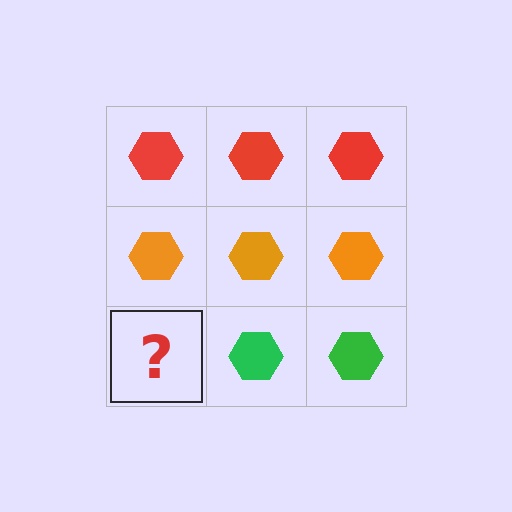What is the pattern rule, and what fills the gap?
The rule is that each row has a consistent color. The gap should be filled with a green hexagon.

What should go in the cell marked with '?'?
The missing cell should contain a green hexagon.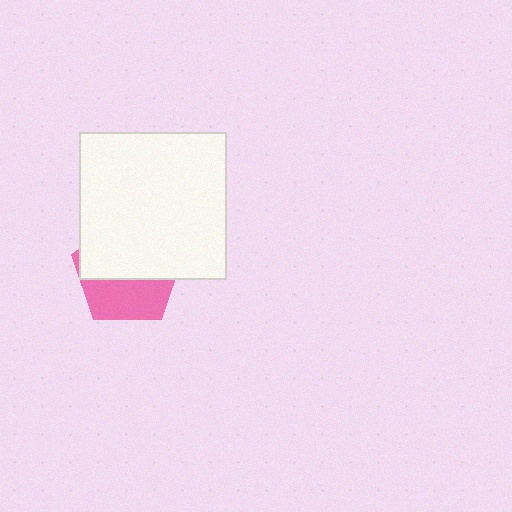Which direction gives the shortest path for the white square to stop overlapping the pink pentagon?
Moving up gives the shortest separation.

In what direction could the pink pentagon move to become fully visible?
The pink pentagon could move down. That would shift it out from behind the white square entirely.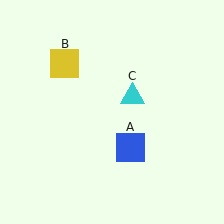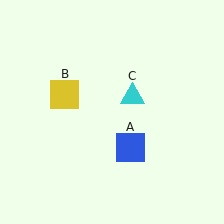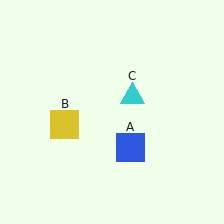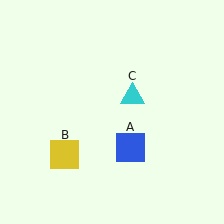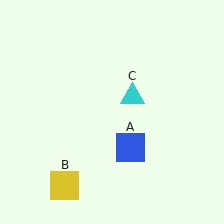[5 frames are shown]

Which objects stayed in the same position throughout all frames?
Blue square (object A) and cyan triangle (object C) remained stationary.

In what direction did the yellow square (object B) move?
The yellow square (object B) moved down.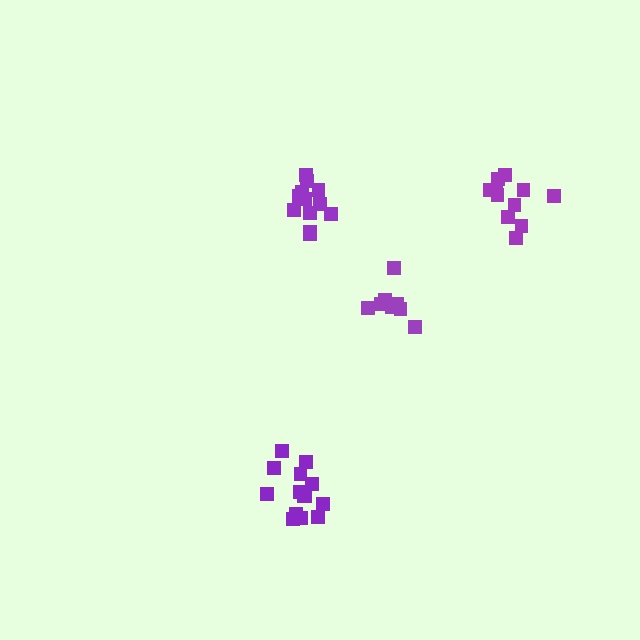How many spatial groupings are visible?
There are 4 spatial groupings.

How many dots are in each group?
Group 1: 8 dots, Group 2: 14 dots, Group 3: 12 dots, Group 4: 11 dots (45 total).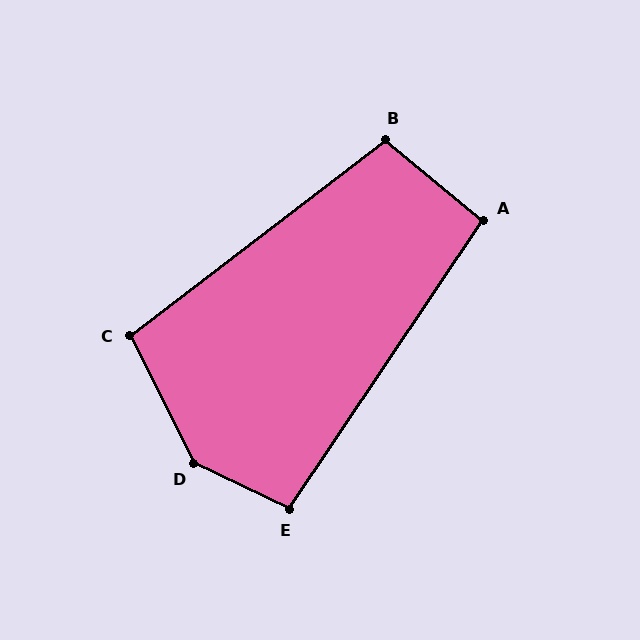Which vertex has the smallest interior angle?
A, at approximately 95 degrees.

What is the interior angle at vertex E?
Approximately 99 degrees (obtuse).